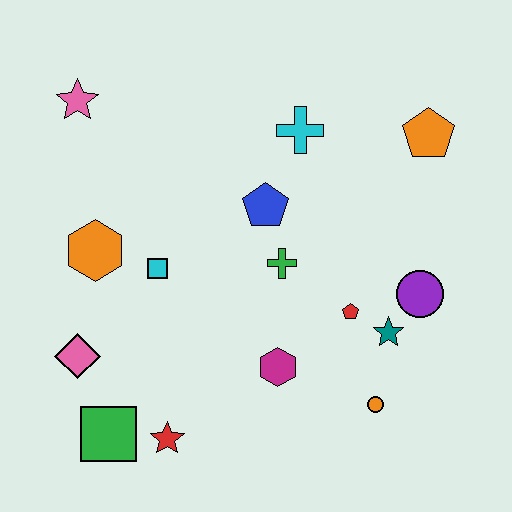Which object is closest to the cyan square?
The orange hexagon is closest to the cyan square.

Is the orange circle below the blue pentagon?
Yes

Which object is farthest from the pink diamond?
The orange pentagon is farthest from the pink diamond.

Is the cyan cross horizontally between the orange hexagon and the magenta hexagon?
No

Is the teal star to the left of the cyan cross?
No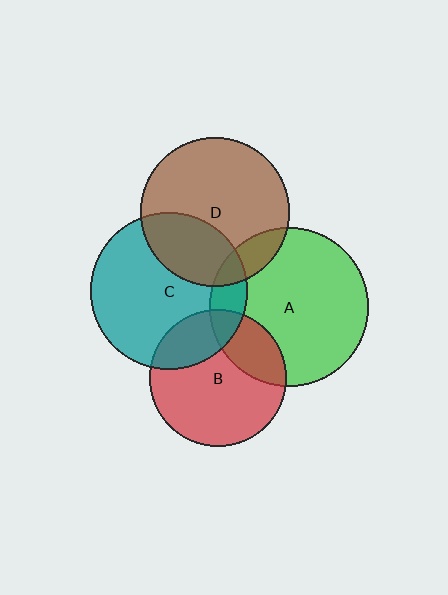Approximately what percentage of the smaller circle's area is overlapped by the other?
Approximately 15%.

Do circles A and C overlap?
Yes.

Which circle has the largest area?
Circle A (green).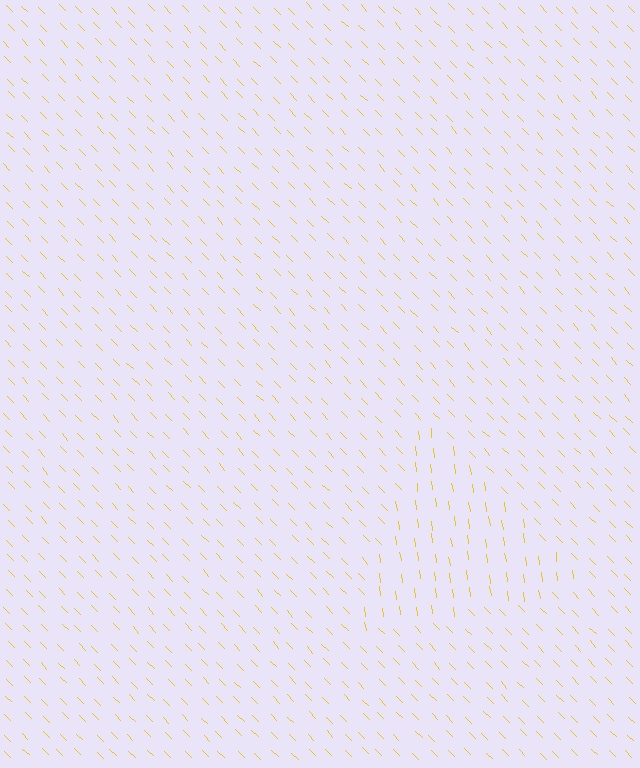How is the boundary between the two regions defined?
The boundary is defined purely by a change in line orientation (approximately 37 degrees difference). All lines are the same color and thickness.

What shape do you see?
I see a triangle.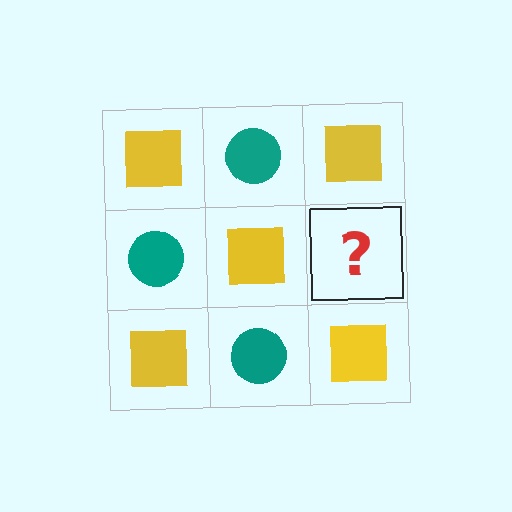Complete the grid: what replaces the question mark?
The question mark should be replaced with a teal circle.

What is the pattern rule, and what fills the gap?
The rule is that it alternates yellow square and teal circle in a checkerboard pattern. The gap should be filled with a teal circle.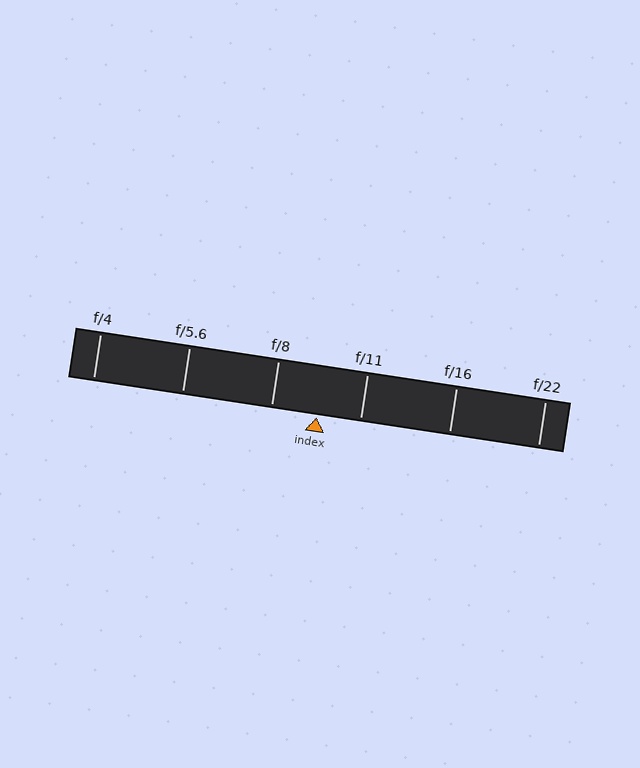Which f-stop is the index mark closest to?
The index mark is closest to f/11.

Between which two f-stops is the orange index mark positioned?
The index mark is between f/8 and f/11.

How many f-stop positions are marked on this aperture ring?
There are 6 f-stop positions marked.